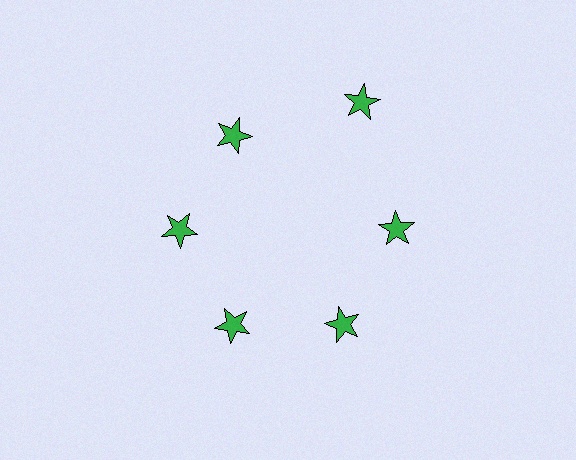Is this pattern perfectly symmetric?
No. The 6 green stars are arranged in a ring, but one element near the 1 o'clock position is pushed outward from the center, breaking the 6-fold rotational symmetry.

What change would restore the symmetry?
The symmetry would be restored by moving it inward, back onto the ring so that all 6 stars sit at equal angles and equal distance from the center.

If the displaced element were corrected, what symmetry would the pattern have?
It would have 6-fold rotational symmetry — the pattern would map onto itself every 60 degrees.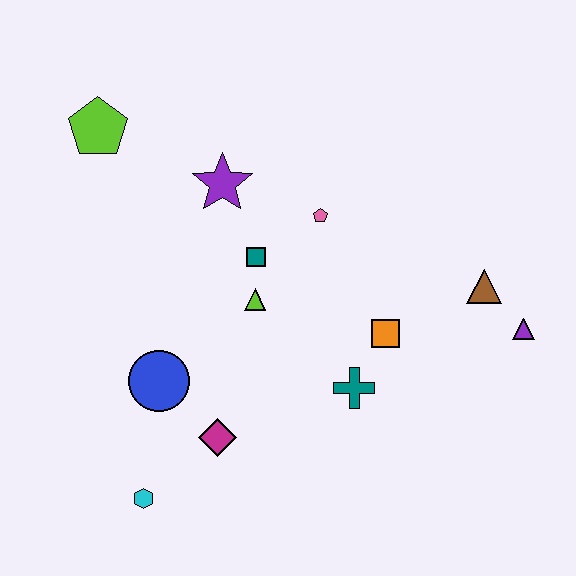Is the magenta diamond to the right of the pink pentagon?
No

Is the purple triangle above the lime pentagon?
No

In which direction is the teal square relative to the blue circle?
The teal square is above the blue circle.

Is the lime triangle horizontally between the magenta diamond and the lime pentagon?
No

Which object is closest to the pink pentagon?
The teal square is closest to the pink pentagon.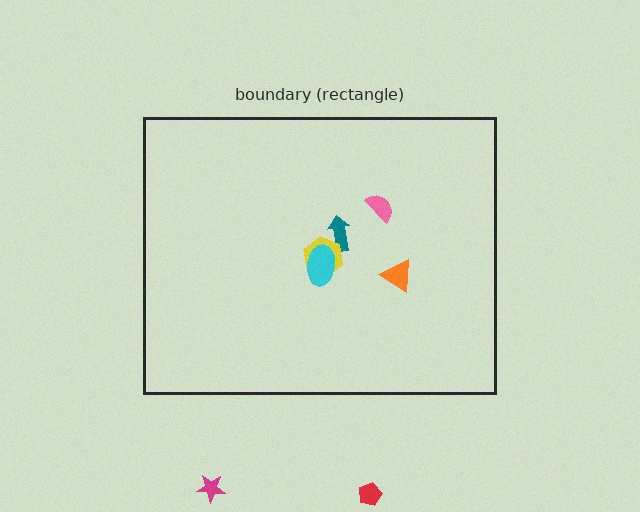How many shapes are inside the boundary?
5 inside, 2 outside.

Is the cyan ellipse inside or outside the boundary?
Inside.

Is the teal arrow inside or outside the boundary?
Inside.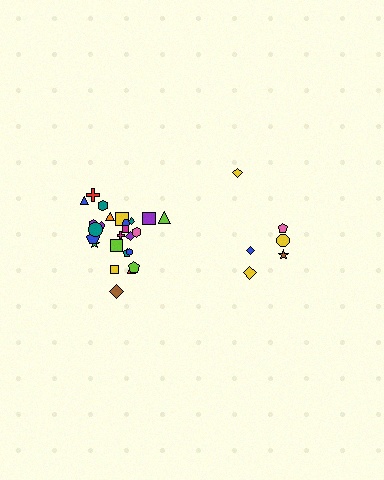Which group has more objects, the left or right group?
The left group.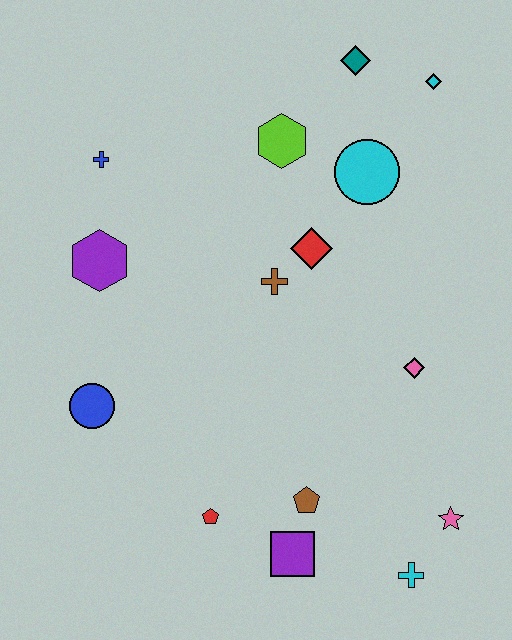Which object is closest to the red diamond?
The brown cross is closest to the red diamond.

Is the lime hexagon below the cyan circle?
No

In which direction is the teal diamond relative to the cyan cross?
The teal diamond is above the cyan cross.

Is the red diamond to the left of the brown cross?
No